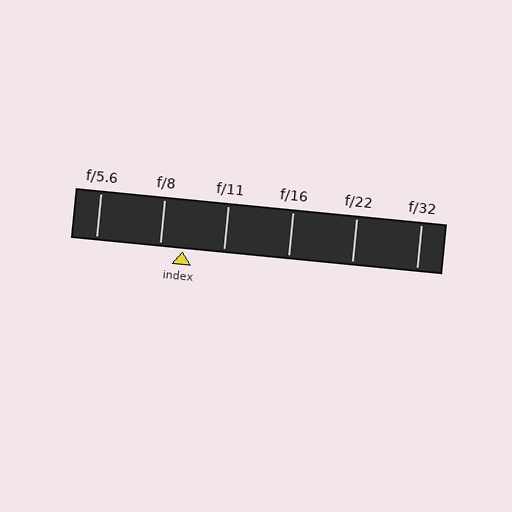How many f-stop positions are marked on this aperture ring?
There are 6 f-stop positions marked.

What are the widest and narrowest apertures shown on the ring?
The widest aperture shown is f/5.6 and the narrowest is f/32.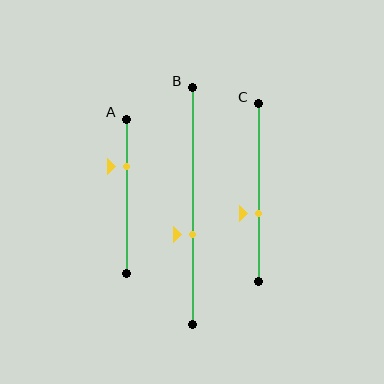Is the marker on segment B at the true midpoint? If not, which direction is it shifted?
No, the marker on segment B is shifted downward by about 12% of the segment length.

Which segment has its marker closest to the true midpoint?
Segment C has its marker closest to the true midpoint.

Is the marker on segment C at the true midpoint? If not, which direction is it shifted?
No, the marker on segment C is shifted downward by about 11% of the segment length.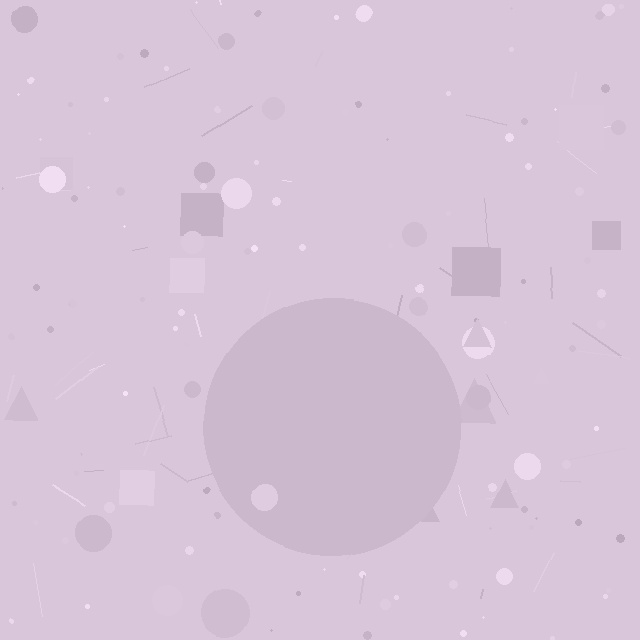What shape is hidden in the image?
A circle is hidden in the image.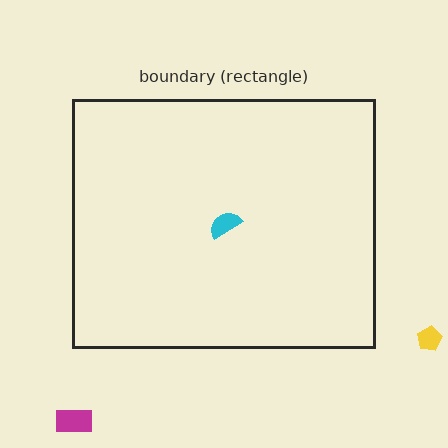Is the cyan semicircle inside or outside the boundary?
Inside.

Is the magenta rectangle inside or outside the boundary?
Outside.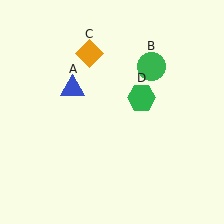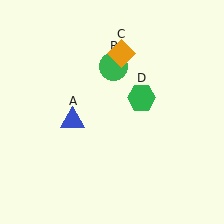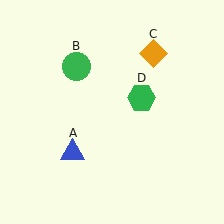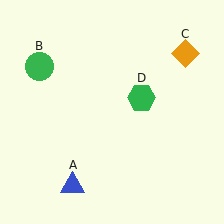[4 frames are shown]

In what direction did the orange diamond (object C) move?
The orange diamond (object C) moved right.